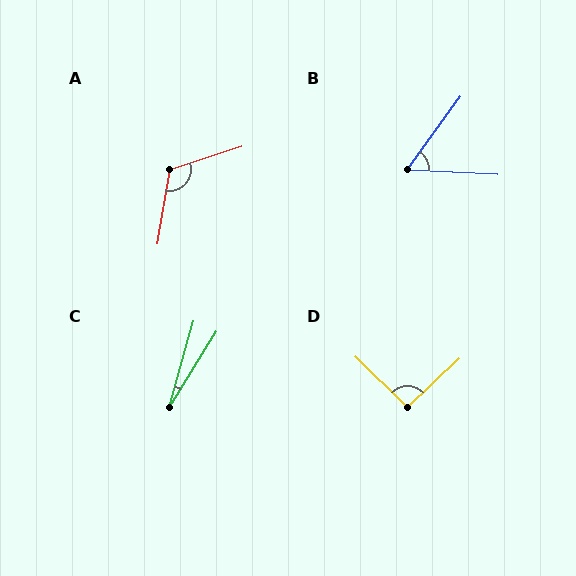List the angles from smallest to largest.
C (16°), B (57°), D (93°), A (118°).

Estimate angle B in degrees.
Approximately 57 degrees.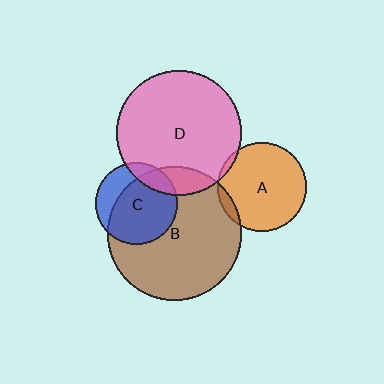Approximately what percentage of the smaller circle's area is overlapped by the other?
Approximately 70%.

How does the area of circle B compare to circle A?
Approximately 2.3 times.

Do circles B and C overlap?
Yes.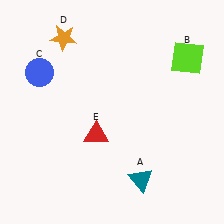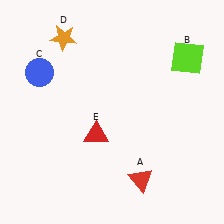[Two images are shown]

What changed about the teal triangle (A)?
In Image 1, A is teal. In Image 2, it changed to red.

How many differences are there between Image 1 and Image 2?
There is 1 difference between the two images.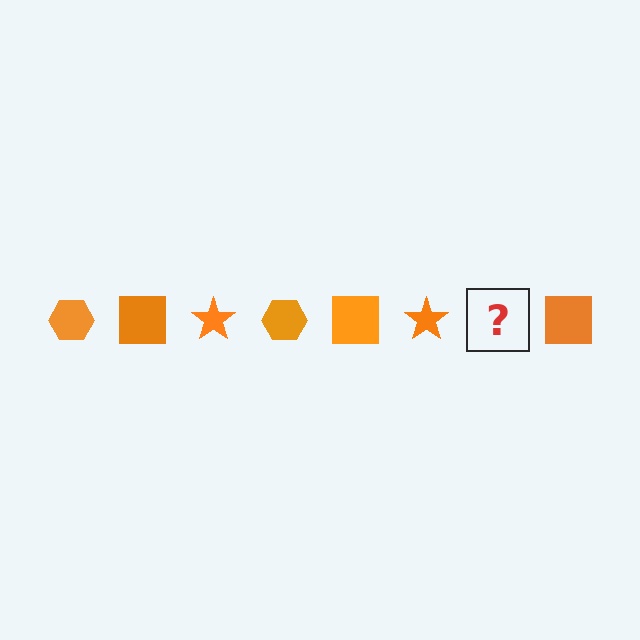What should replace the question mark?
The question mark should be replaced with an orange hexagon.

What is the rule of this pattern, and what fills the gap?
The rule is that the pattern cycles through hexagon, square, star shapes in orange. The gap should be filled with an orange hexagon.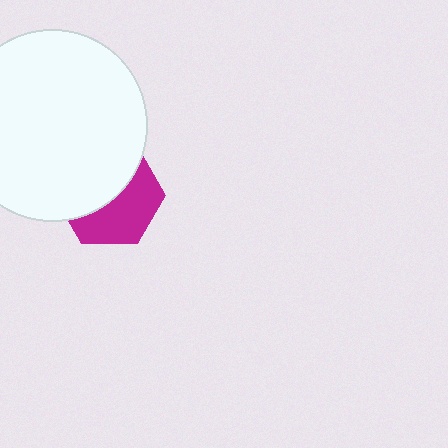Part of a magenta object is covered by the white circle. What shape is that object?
It is a hexagon.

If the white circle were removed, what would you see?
You would see the complete magenta hexagon.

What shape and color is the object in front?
The object in front is a white circle.